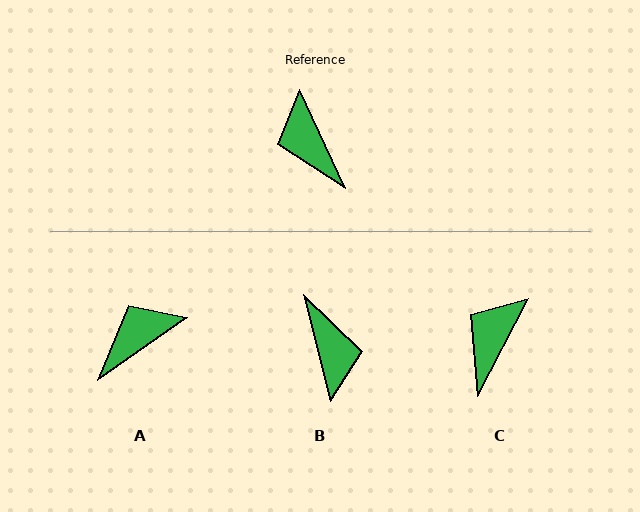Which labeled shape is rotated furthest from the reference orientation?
B, about 169 degrees away.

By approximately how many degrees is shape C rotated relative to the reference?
Approximately 52 degrees clockwise.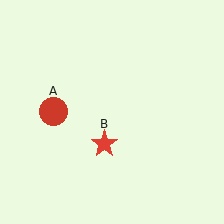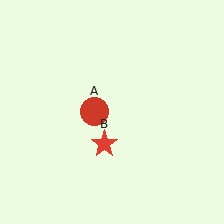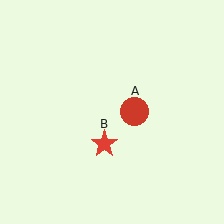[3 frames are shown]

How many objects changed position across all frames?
1 object changed position: red circle (object A).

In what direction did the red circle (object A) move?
The red circle (object A) moved right.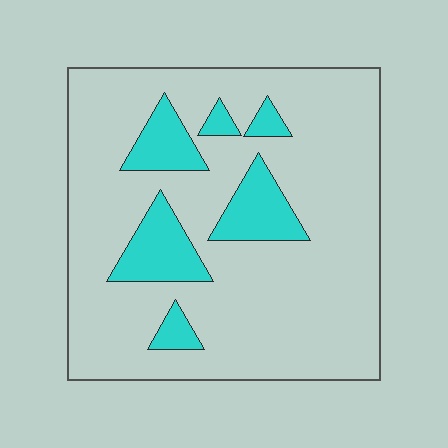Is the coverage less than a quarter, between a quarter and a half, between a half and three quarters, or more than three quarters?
Less than a quarter.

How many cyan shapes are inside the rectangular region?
6.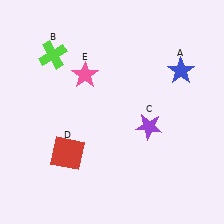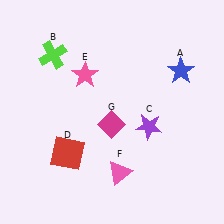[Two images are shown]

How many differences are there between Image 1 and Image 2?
There are 2 differences between the two images.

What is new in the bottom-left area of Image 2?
A magenta diamond (G) was added in the bottom-left area of Image 2.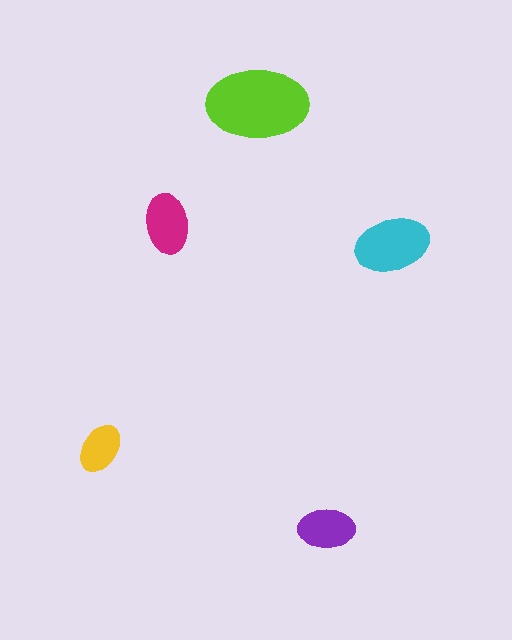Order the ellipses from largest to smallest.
the lime one, the cyan one, the magenta one, the purple one, the yellow one.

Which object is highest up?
The lime ellipse is topmost.